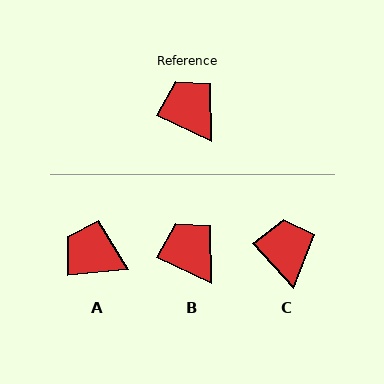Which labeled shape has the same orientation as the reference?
B.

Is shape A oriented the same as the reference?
No, it is off by about 30 degrees.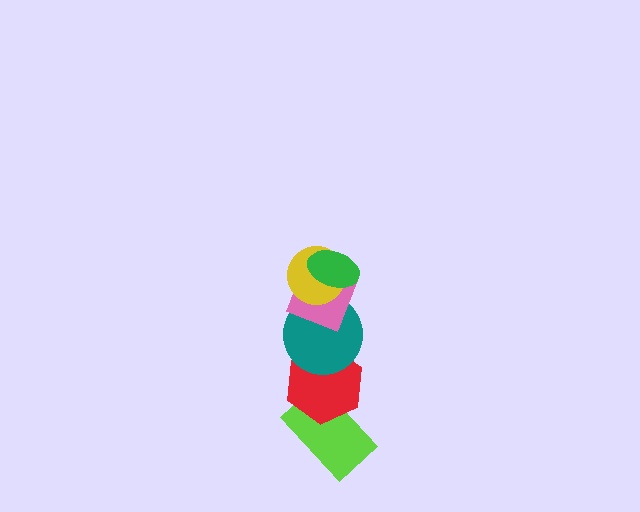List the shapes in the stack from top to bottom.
From top to bottom: the green ellipse, the yellow circle, the pink diamond, the teal circle, the red hexagon, the lime rectangle.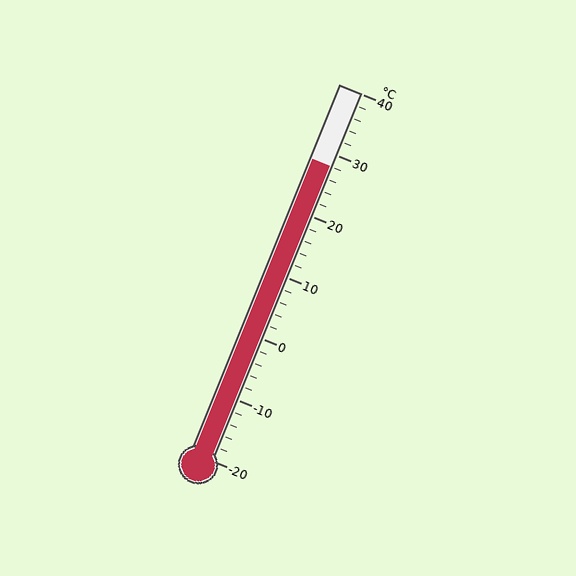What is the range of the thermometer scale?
The thermometer scale ranges from -20°C to 40°C.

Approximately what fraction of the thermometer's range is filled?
The thermometer is filled to approximately 80% of its range.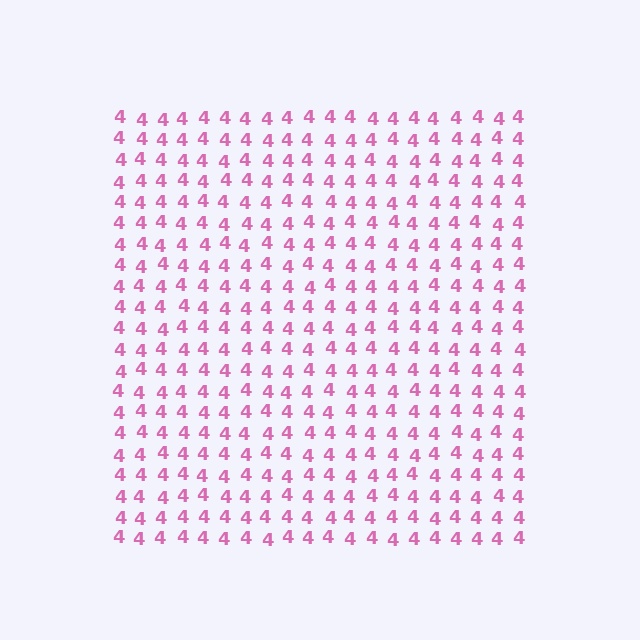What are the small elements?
The small elements are digit 4's.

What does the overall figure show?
The overall figure shows a square.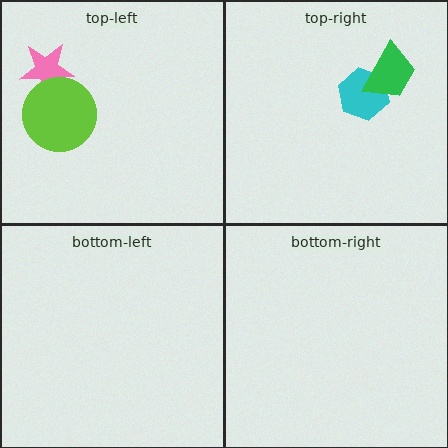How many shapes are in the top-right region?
2.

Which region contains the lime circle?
The top-left region.